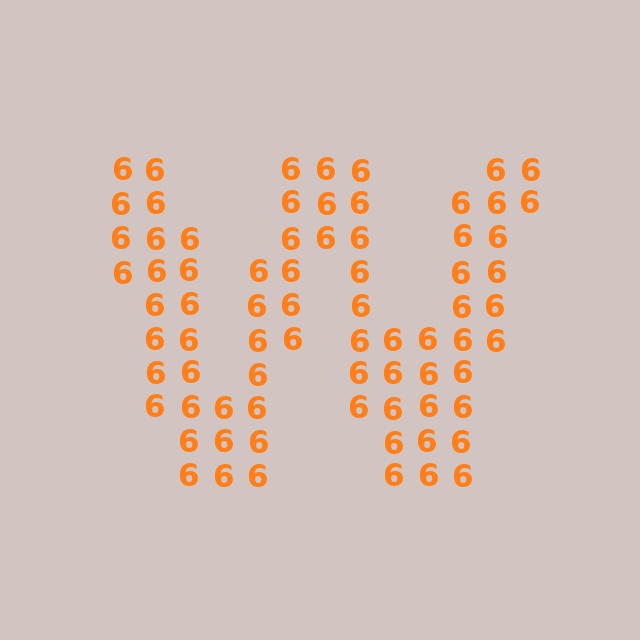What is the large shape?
The large shape is the letter W.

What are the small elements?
The small elements are digit 6's.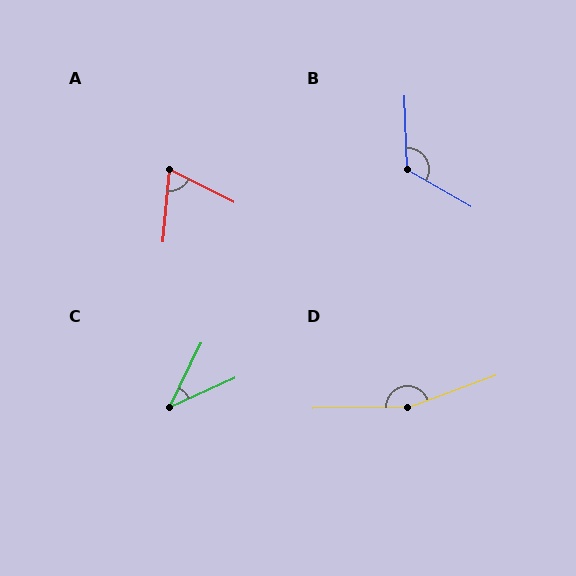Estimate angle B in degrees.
Approximately 122 degrees.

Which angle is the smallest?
C, at approximately 40 degrees.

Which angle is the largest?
D, at approximately 161 degrees.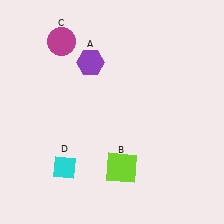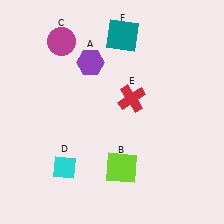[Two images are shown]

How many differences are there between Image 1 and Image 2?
There are 2 differences between the two images.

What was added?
A red cross (E), a teal square (F) were added in Image 2.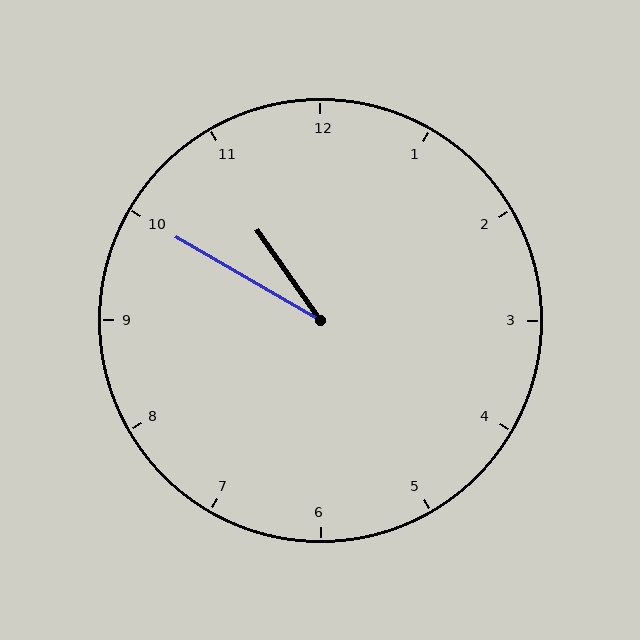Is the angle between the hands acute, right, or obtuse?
It is acute.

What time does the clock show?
10:50.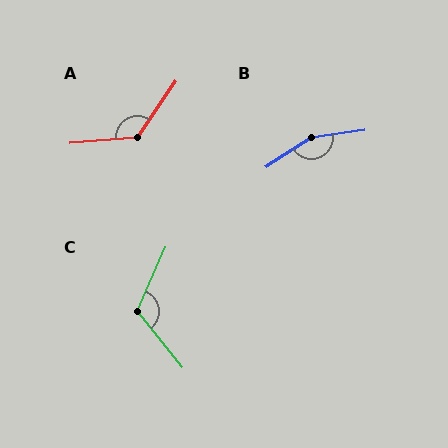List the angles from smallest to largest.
C (117°), A (129°), B (156°).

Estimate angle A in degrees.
Approximately 129 degrees.